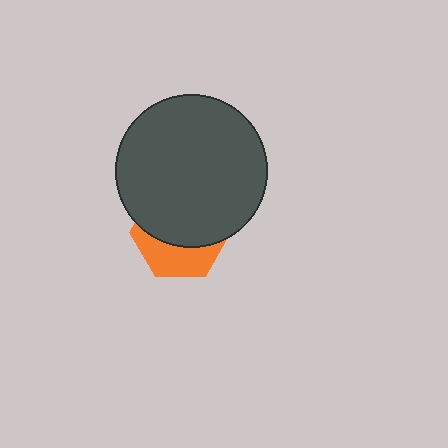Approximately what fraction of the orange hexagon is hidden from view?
Roughly 62% of the orange hexagon is hidden behind the dark gray circle.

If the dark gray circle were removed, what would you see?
You would see the complete orange hexagon.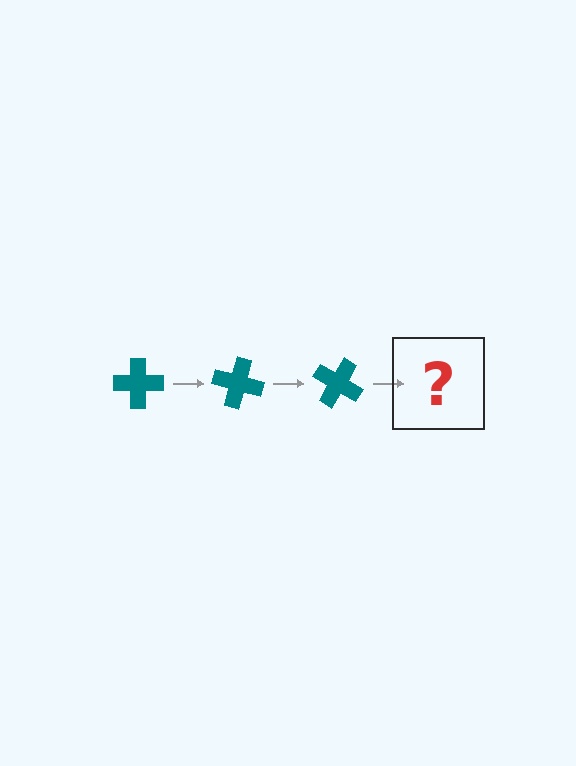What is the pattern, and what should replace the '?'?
The pattern is that the cross rotates 15 degrees each step. The '?' should be a teal cross rotated 45 degrees.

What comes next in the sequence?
The next element should be a teal cross rotated 45 degrees.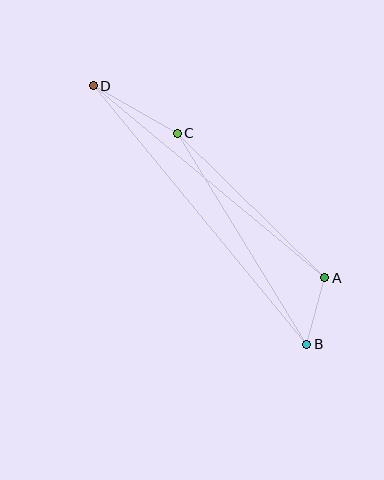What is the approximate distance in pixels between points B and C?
The distance between B and C is approximately 247 pixels.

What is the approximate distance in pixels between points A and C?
The distance between A and C is approximately 206 pixels.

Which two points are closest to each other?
Points A and B are closest to each other.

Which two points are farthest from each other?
Points B and D are farthest from each other.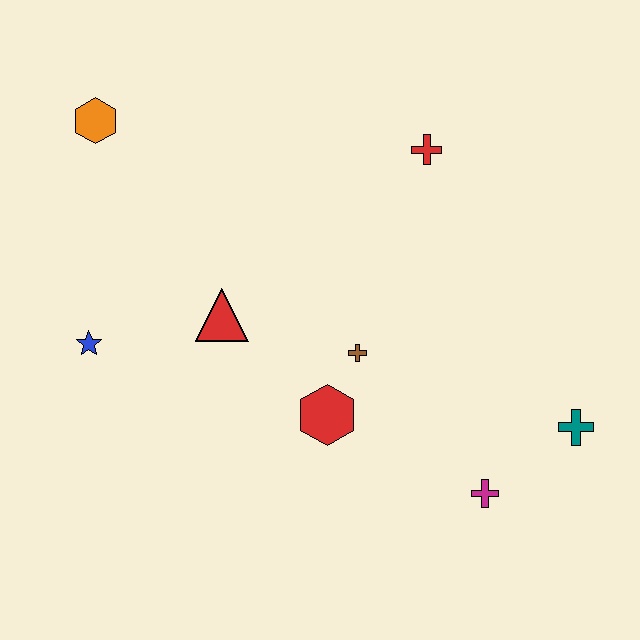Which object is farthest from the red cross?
The blue star is farthest from the red cross.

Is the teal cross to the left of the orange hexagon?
No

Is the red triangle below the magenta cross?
No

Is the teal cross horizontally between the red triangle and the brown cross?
No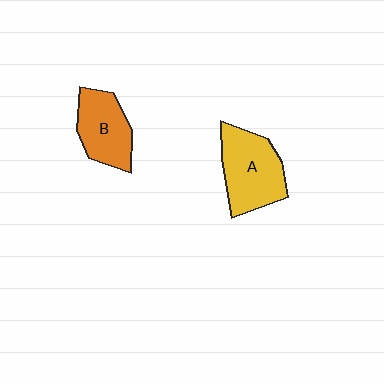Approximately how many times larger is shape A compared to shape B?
Approximately 1.3 times.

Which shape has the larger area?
Shape A (yellow).